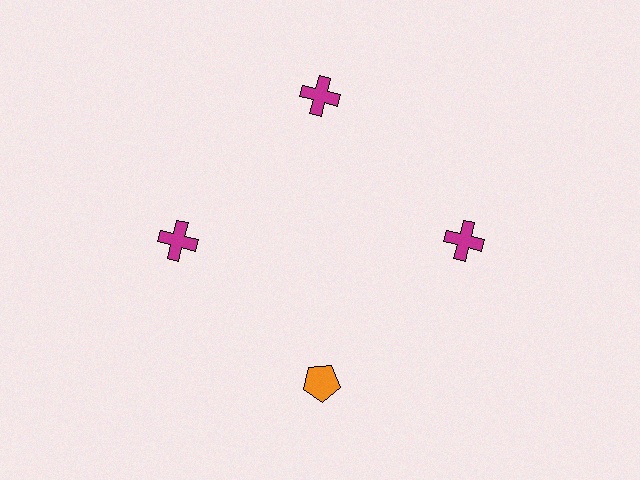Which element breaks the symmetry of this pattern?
The orange pentagon at roughly the 6 o'clock position breaks the symmetry. All other shapes are magenta crosses.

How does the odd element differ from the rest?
It differs in both color (orange instead of magenta) and shape (pentagon instead of cross).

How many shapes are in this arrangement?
There are 4 shapes arranged in a ring pattern.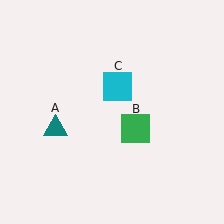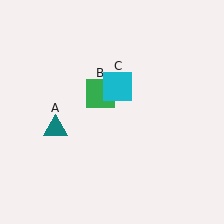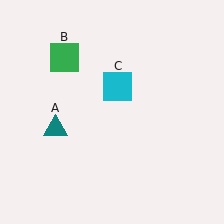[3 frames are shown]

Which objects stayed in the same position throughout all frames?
Teal triangle (object A) and cyan square (object C) remained stationary.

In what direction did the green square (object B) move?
The green square (object B) moved up and to the left.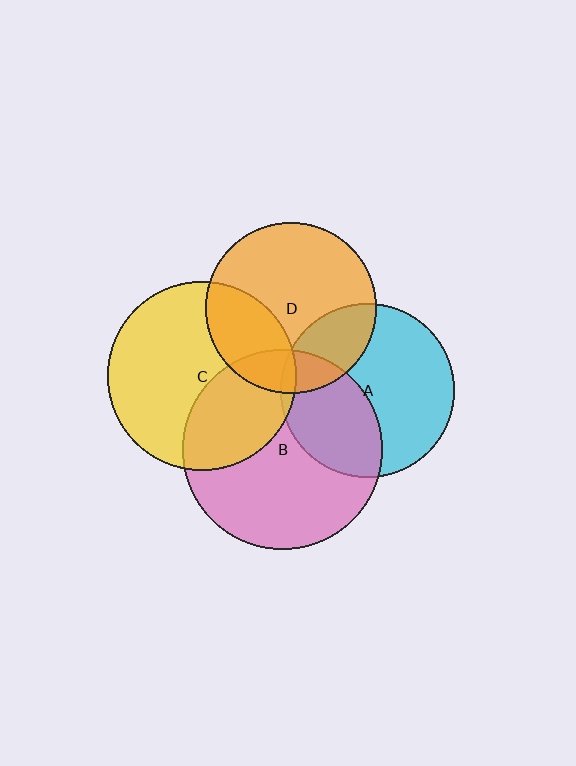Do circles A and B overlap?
Yes.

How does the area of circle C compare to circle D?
Approximately 1.2 times.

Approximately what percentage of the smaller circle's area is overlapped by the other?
Approximately 40%.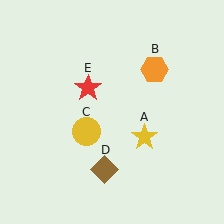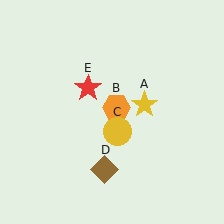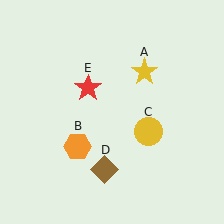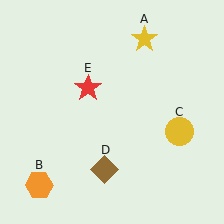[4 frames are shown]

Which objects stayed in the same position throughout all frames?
Brown diamond (object D) and red star (object E) remained stationary.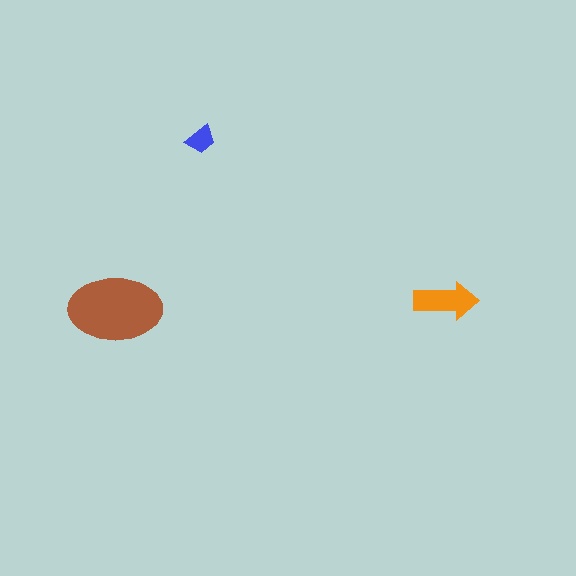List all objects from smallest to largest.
The blue trapezoid, the orange arrow, the brown ellipse.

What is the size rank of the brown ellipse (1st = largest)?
1st.